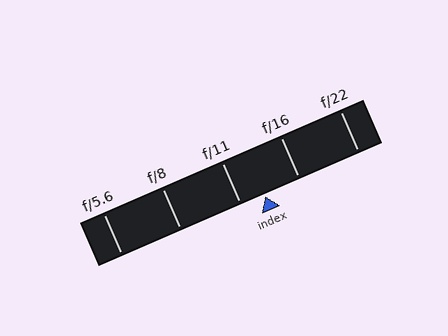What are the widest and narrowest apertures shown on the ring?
The widest aperture shown is f/5.6 and the narrowest is f/22.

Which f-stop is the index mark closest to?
The index mark is closest to f/11.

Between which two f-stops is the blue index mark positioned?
The index mark is between f/11 and f/16.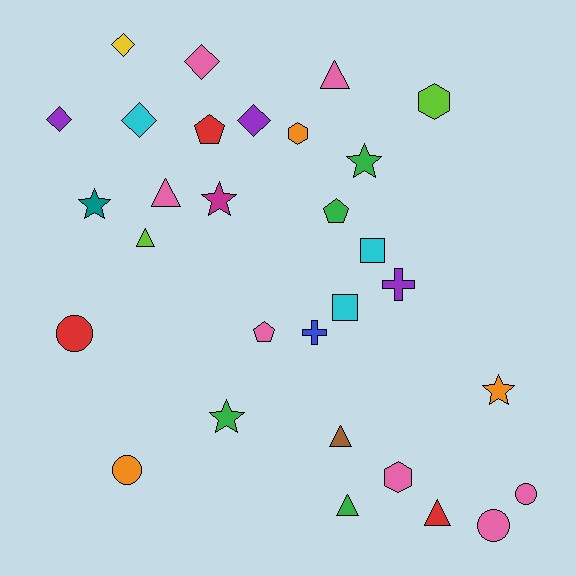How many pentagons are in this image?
There are 3 pentagons.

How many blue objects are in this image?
There is 1 blue object.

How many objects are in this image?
There are 30 objects.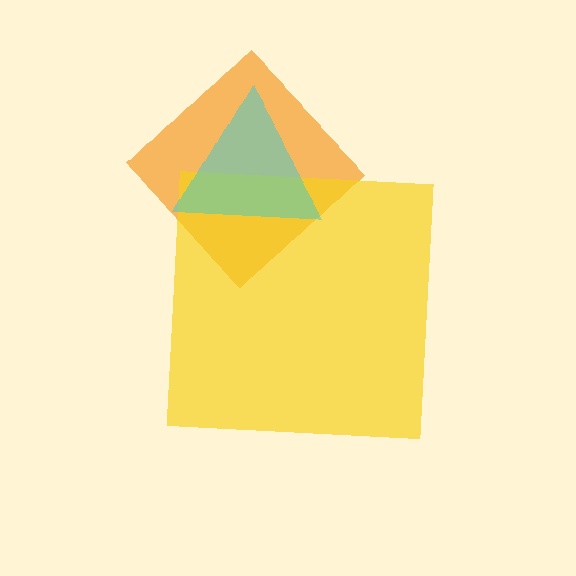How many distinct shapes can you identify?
There are 3 distinct shapes: an orange diamond, a yellow square, a cyan triangle.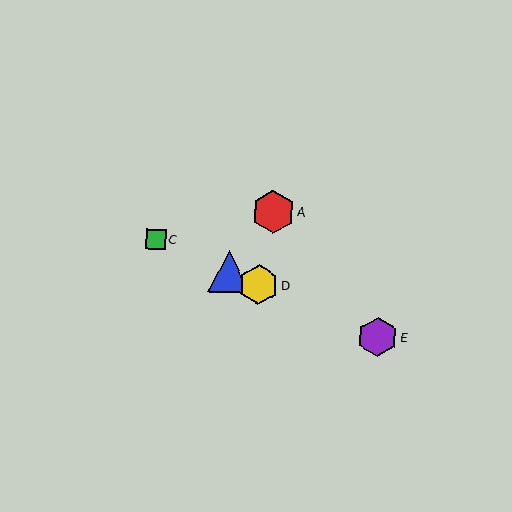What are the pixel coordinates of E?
Object E is at (378, 337).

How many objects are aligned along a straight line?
4 objects (B, C, D, E) are aligned along a straight line.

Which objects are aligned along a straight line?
Objects B, C, D, E are aligned along a straight line.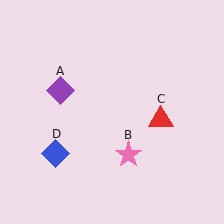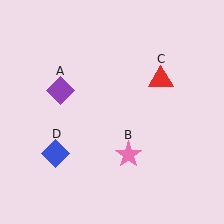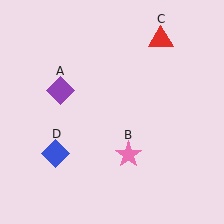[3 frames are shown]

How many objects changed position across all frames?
1 object changed position: red triangle (object C).